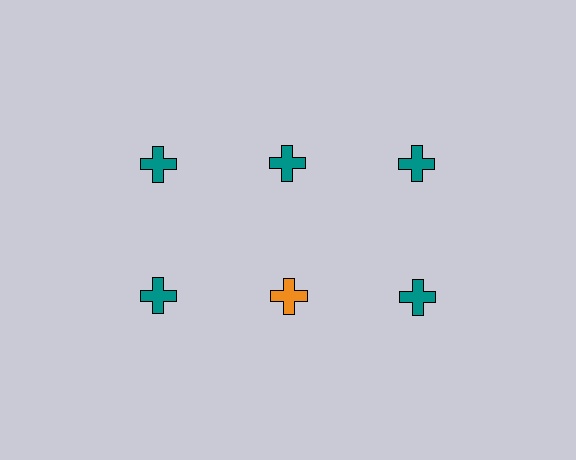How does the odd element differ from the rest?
It has a different color: orange instead of teal.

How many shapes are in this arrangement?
There are 6 shapes arranged in a grid pattern.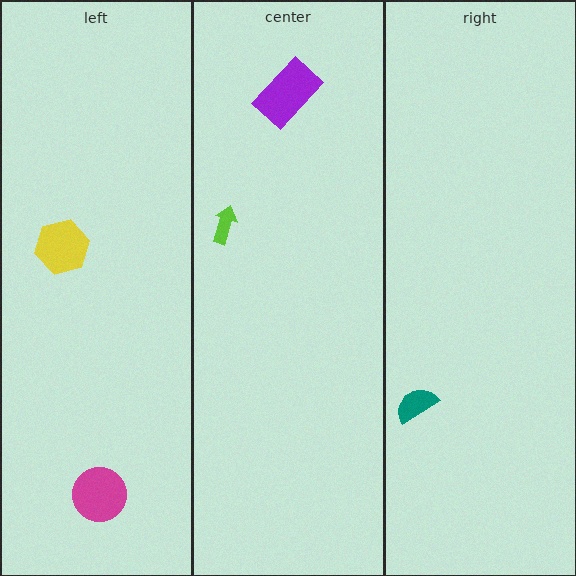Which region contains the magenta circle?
The left region.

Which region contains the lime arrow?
The center region.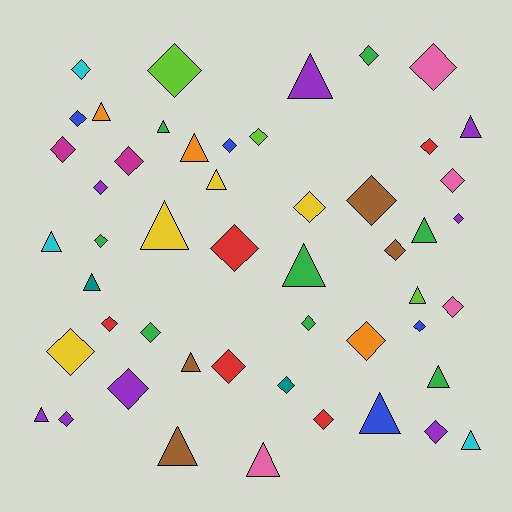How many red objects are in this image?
There are 5 red objects.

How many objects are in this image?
There are 50 objects.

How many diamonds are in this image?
There are 31 diamonds.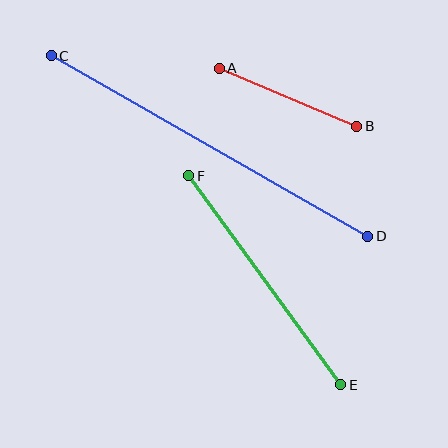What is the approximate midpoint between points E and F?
The midpoint is at approximately (265, 280) pixels.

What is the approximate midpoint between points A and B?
The midpoint is at approximately (288, 97) pixels.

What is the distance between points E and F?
The distance is approximately 259 pixels.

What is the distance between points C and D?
The distance is approximately 364 pixels.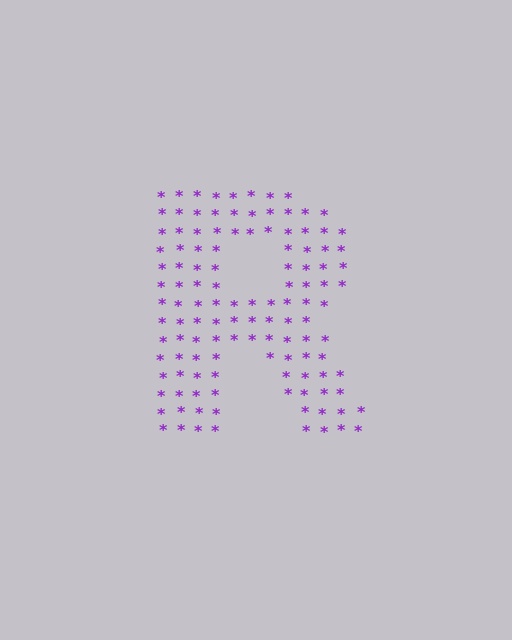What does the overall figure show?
The overall figure shows the letter R.